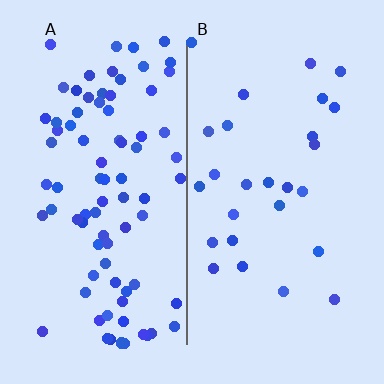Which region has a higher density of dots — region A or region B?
A (the left).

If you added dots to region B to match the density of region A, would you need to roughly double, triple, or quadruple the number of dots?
Approximately triple.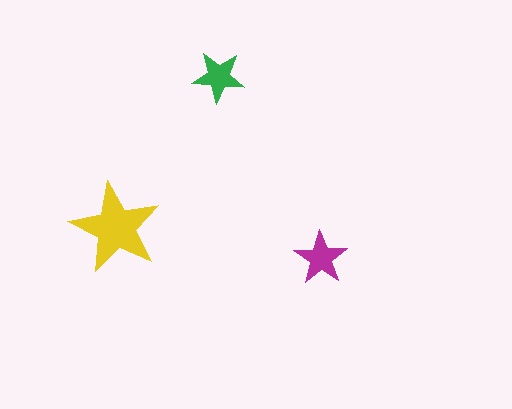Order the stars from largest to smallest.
the yellow one, the magenta one, the green one.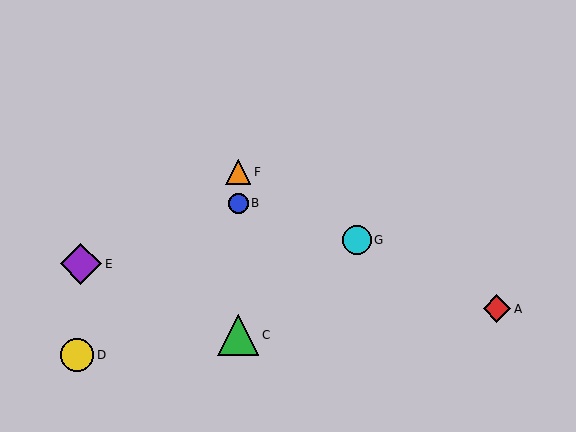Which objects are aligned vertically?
Objects B, C, F are aligned vertically.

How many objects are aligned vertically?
3 objects (B, C, F) are aligned vertically.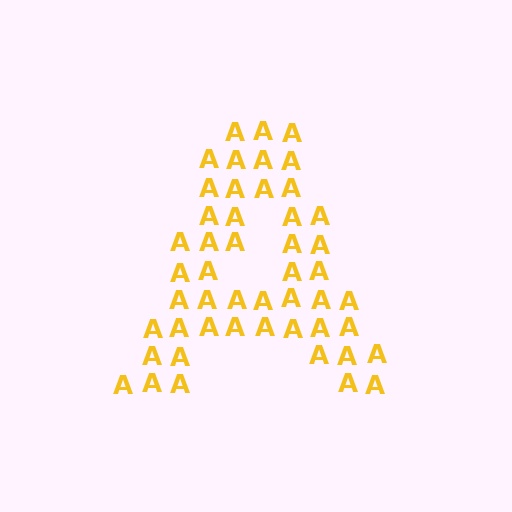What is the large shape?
The large shape is the letter A.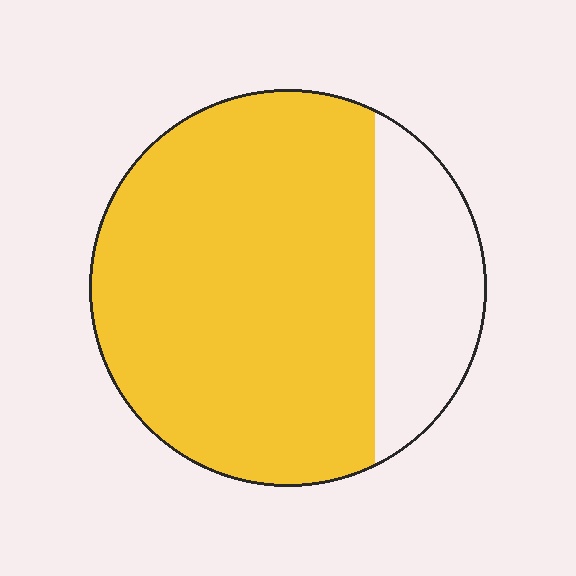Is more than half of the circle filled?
Yes.